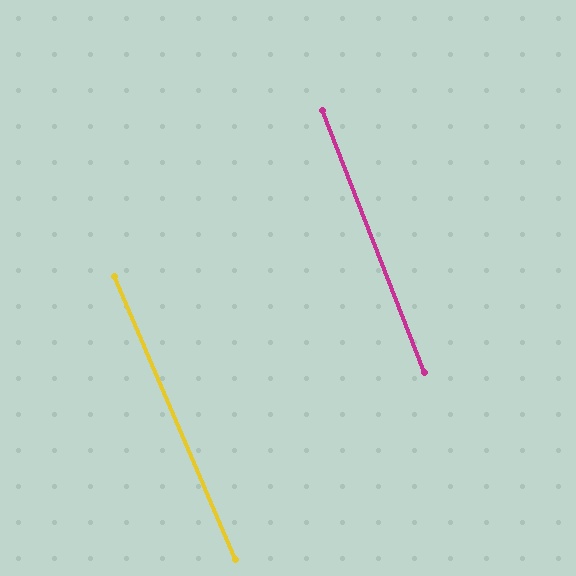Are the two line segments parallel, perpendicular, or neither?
Parallel — their directions differ by only 2.0°.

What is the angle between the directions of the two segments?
Approximately 2 degrees.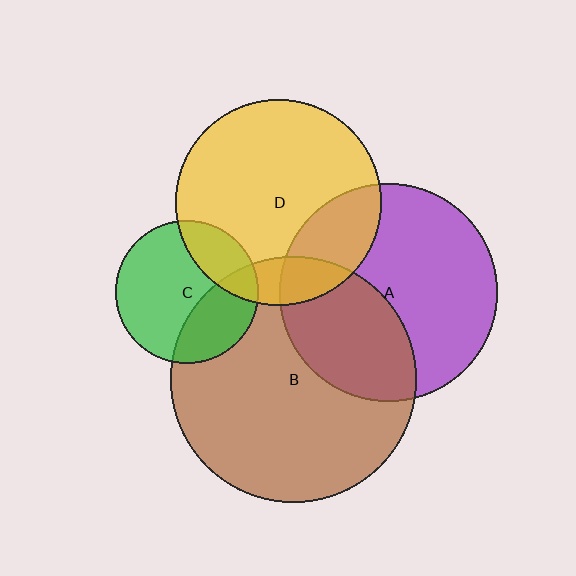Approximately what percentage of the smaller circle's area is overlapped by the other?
Approximately 15%.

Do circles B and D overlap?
Yes.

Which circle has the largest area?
Circle B (brown).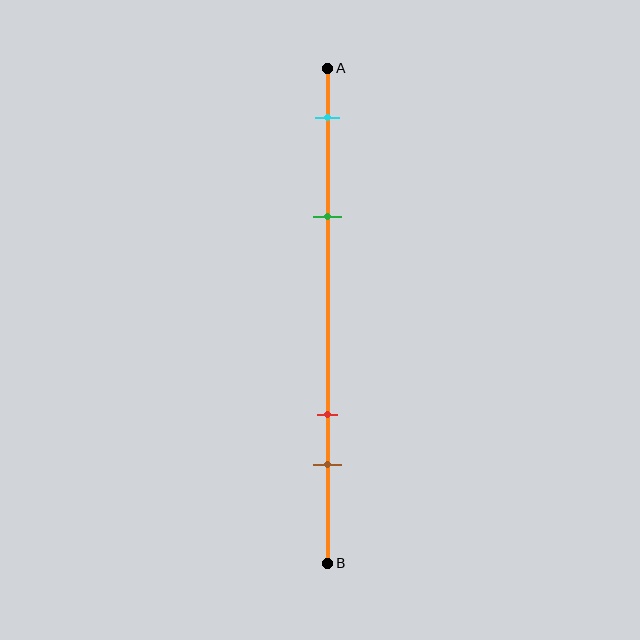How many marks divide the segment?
There are 4 marks dividing the segment.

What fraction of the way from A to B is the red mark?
The red mark is approximately 70% (0.7) of the way from A to B.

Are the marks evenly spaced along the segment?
No, the marks are not evenly spaced.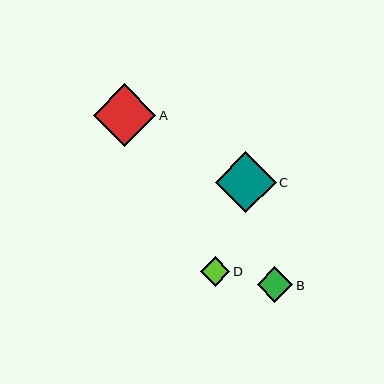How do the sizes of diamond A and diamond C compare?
Diamond A and diamond C are approximately the same size.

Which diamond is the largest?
Diamond A is the largest with a size of approximately 63 pixels.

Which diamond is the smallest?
Diamond D is the smallest with a size of approximately 30 pixels.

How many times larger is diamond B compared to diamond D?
Diamond B is approximately 1.2 times the size of diamond D.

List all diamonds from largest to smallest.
From largest to smallest: A, C, B, D.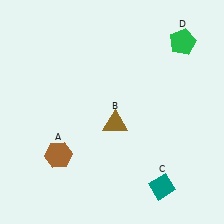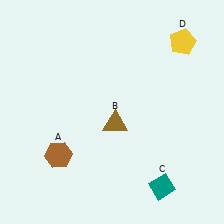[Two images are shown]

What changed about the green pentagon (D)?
In Image 1, D is green. In Image 2, it changed to yellow.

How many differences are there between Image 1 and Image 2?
There is 1 difference between the two images.